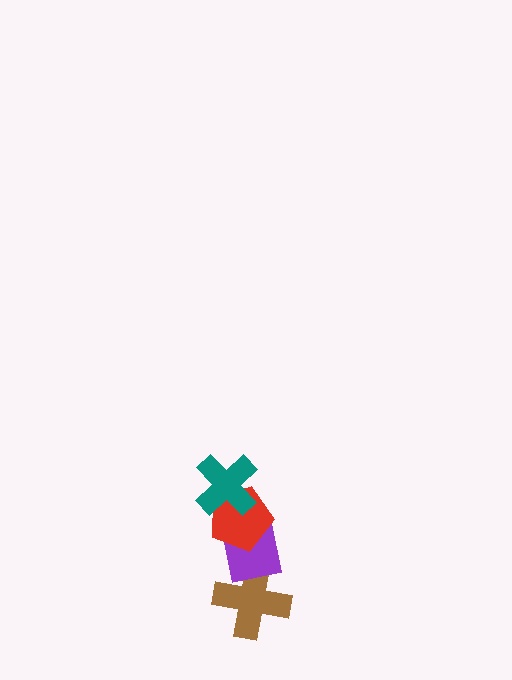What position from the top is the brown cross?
The brown cross is 4th from the top.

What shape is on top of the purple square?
The red pentagon is on top of the purple square.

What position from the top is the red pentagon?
The red pentagon is 2nd from the top.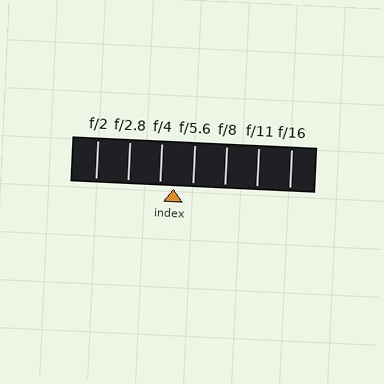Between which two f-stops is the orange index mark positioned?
The index mark is between f/4 and f/5.6.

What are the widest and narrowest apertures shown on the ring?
The widest aperture shown is f/2 and the narrowest is f/16.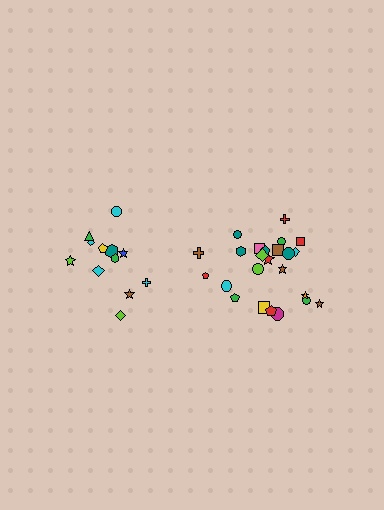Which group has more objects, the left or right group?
The right group.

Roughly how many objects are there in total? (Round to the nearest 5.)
Roughly 35 objects in total.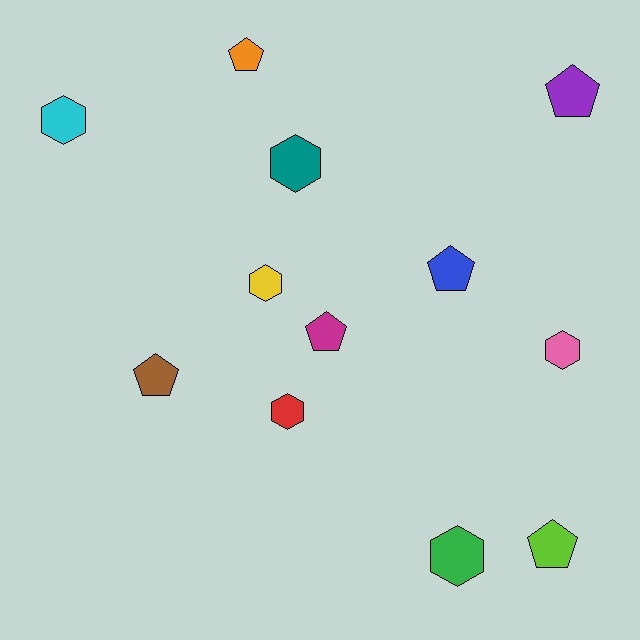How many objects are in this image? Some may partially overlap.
There are 12 objects.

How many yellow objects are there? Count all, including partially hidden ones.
There is 1 yellow object.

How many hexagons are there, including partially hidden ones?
There are 6 hexagons.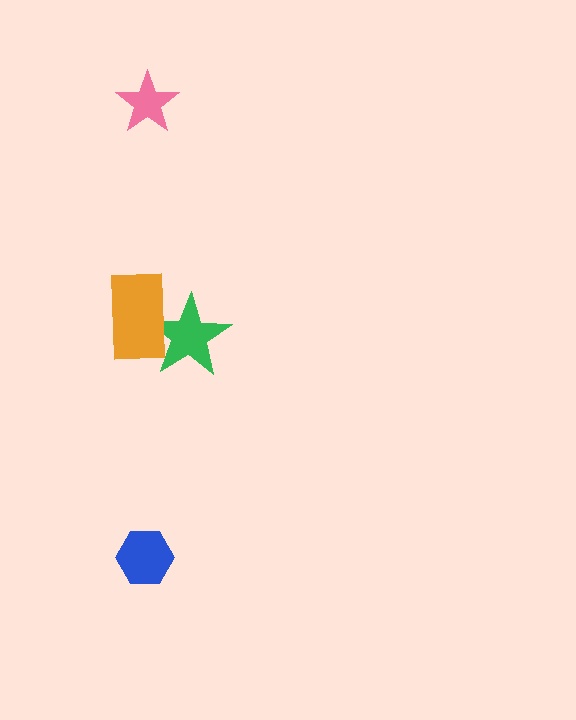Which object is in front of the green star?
The orange rectangle is in front of the green star.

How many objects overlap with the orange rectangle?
1 object overlaps with the orange rectangle.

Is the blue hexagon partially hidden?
No, no other shape covers it.